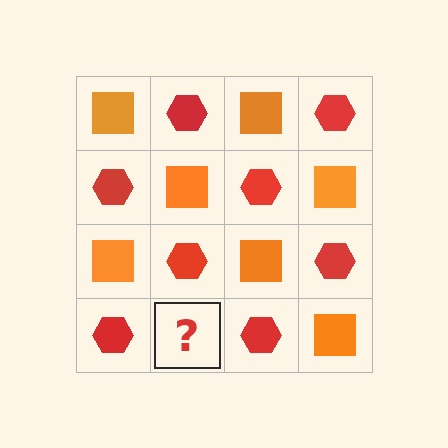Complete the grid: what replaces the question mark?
The question mark should be replaced with an orange square.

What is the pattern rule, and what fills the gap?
The rule is that it alternates orange square and red hexagon in a checkerboard pattern. The gap should be filled with an orange square.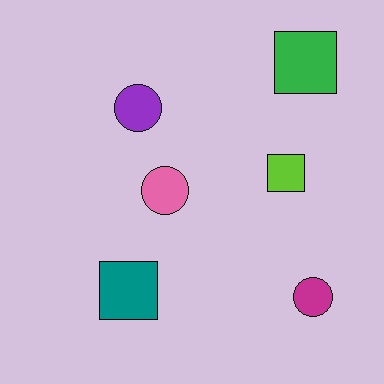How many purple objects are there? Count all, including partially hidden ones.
There is 1 purple object.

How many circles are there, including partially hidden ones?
There are 3 circles.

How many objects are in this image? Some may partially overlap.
There are 6 objects.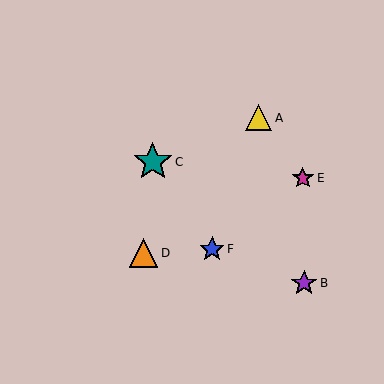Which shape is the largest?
The teal star (labeled C) is the largest.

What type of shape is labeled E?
Shape E is a magenta star.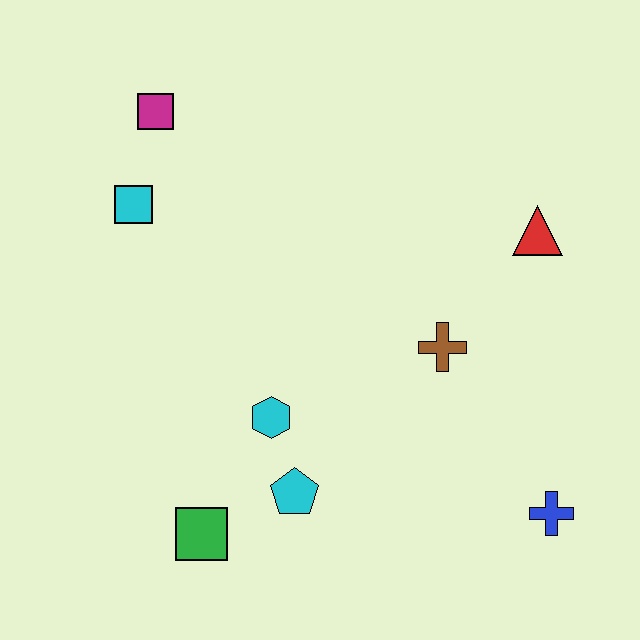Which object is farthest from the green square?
The red triangle is farthest from the green square.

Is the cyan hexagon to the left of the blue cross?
Yes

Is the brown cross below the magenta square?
Yes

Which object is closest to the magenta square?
The cyan square is closest to the magenta square.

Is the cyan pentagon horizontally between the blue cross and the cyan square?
Yes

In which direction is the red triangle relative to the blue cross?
The red triangle is above the blue cross.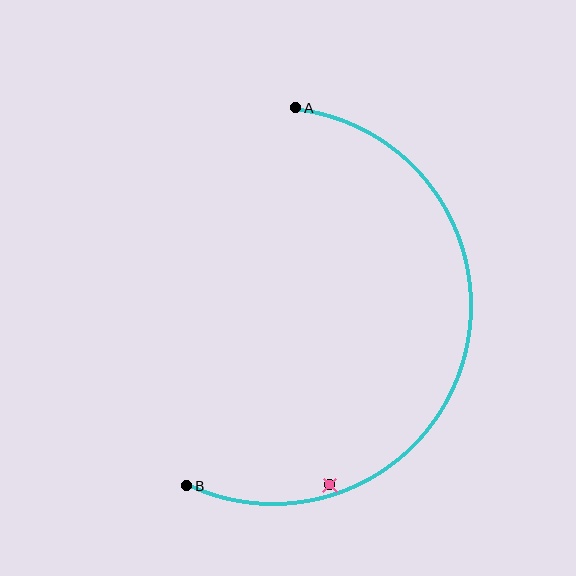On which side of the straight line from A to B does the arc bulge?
The arc bulges to the right of the straight line connecting A and B.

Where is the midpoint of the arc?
The arc midpoint is the point on the curve farthest from the straight line joining A and B. It sits to the right of that line.